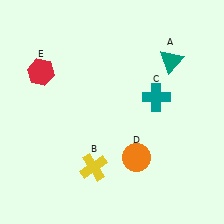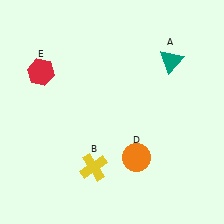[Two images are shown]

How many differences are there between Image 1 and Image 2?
There is 1 difference between the two images.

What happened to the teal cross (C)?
The teal cross (C) was removed in Image 2. It was in the top-right area of Image 1.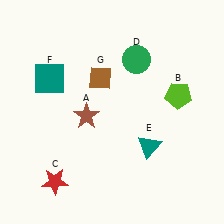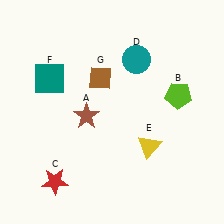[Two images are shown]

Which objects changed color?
D changed from green to teal. E changed from teal to yellow.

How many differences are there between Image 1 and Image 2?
There are 2 differences between the two images.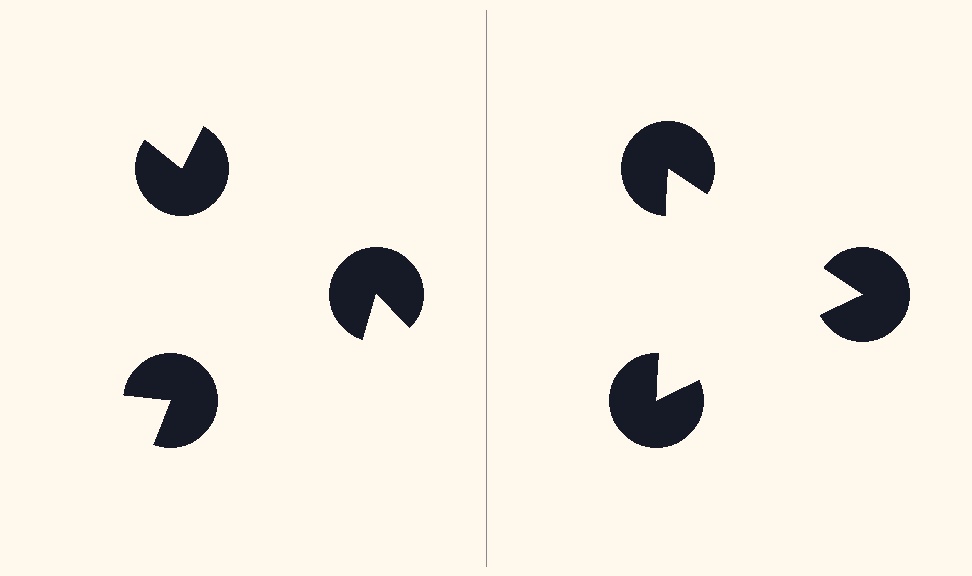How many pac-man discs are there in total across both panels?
6 — 3 on each side.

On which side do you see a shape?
An illusory triangle appears on the right side. On the left side the wedge cuts are rotated, so no coherent shape forms.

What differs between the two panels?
The pac-man discs are positioned identically on both sides; only the wedge orientations differ. On the right they align to a triangle; on the left they are misaligned.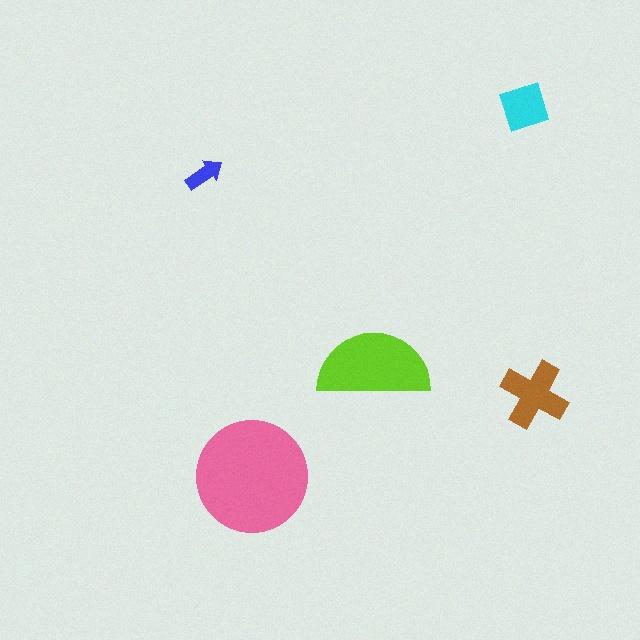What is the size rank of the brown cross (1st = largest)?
3rd.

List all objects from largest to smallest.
The pink circle, the lime semicircle, the brown cross, the cyan square, the blue arrow.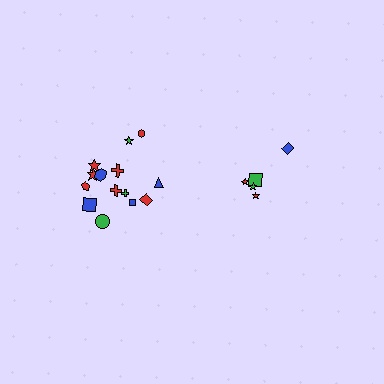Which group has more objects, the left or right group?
The left group.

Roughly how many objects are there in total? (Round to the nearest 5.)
Roughly 20 objects in total.